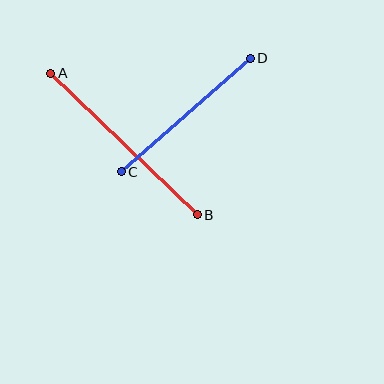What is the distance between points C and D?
The distance is approximately 172 pixels.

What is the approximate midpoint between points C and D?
The midpoint is at approximately (186, 115) pixels.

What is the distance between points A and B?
The distance is approximately 204 pixels.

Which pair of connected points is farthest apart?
Points A and B are farthest apart.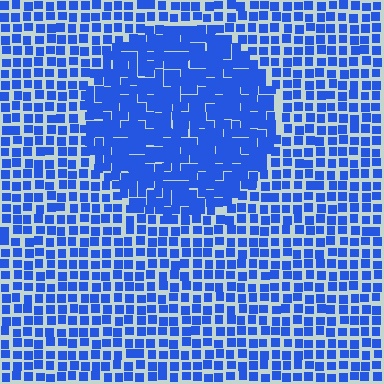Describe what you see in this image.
The image contains small blue elements arranged at two different densities. A circle-shaped region is visible where the elements are more densely packed than the surrounding area.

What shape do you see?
I see a circle.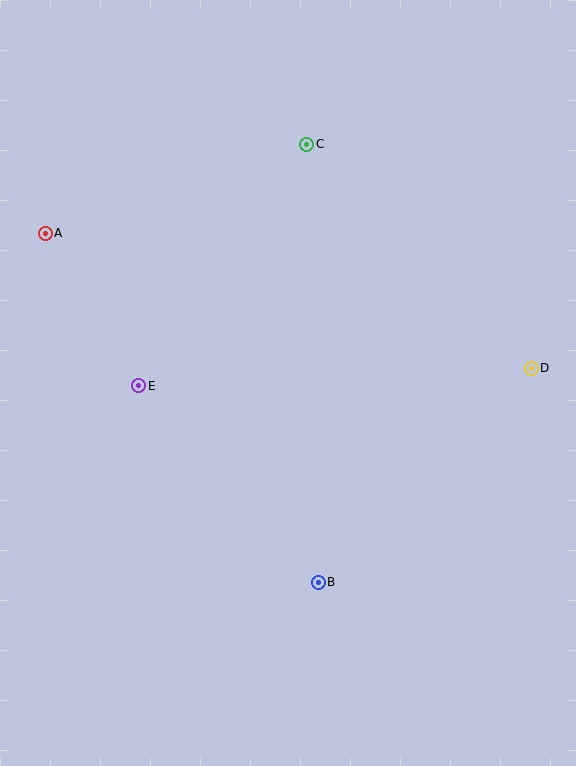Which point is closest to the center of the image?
Point E at (139, 386) is closest to the center.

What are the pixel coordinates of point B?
Point B is at (318, 582).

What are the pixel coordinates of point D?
Point D is at (531, 368).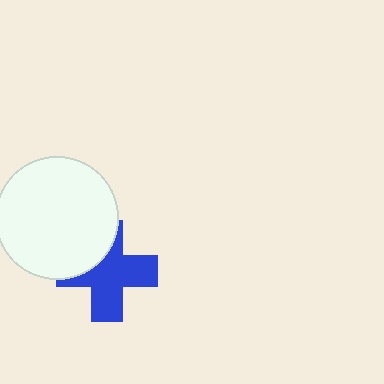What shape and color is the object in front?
The object in front is a white circle.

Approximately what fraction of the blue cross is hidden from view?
Roughly 31% of the blue cross is hidden behind the white circle.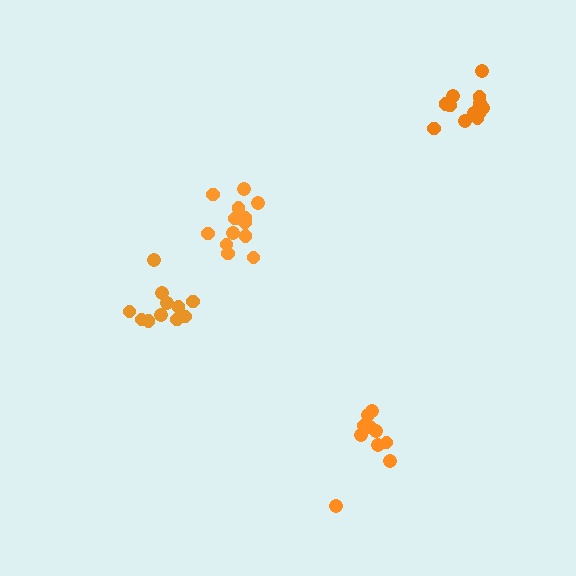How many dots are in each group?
Group 1: 14 dots, Group 2: 10 dots, Group 3: 12 dots, Group 4: 11 dots (47 total).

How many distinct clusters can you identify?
There are 4 distinct clusters.